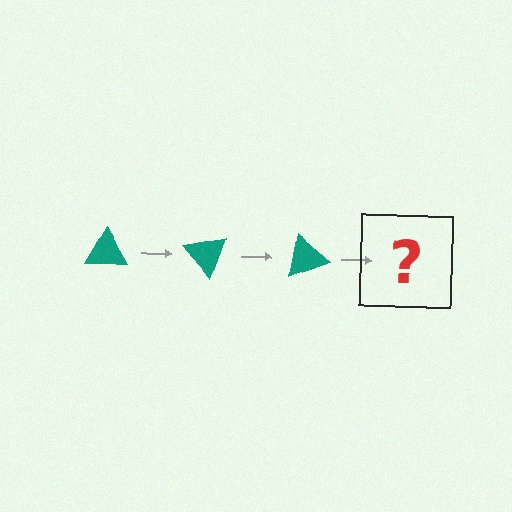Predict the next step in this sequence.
The next step is a teal triangle rotated 150 degrees.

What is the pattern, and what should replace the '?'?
The pattern is that the triangle rotates 50 degrees each step. The '?' should be a teal triangle rotated 150 degrees.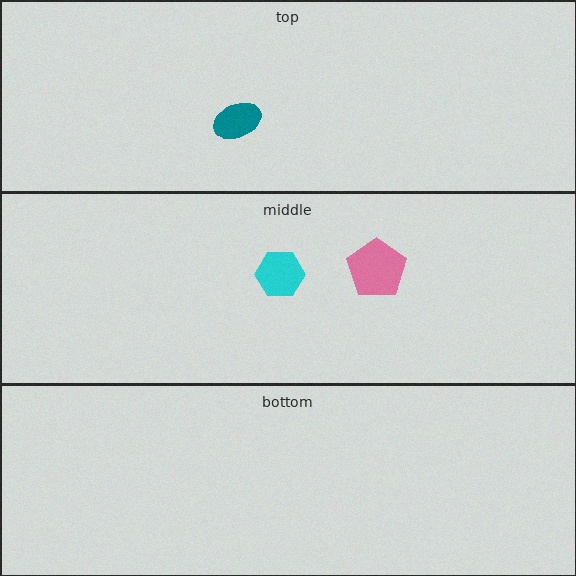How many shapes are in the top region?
1.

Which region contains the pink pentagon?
The middle region.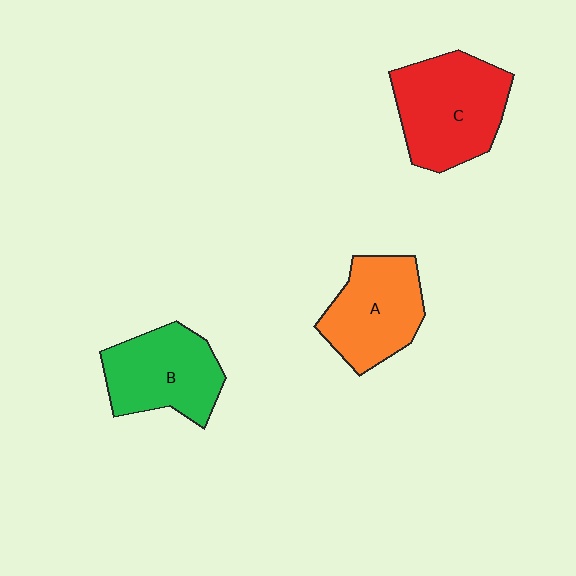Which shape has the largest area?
Shape C (red).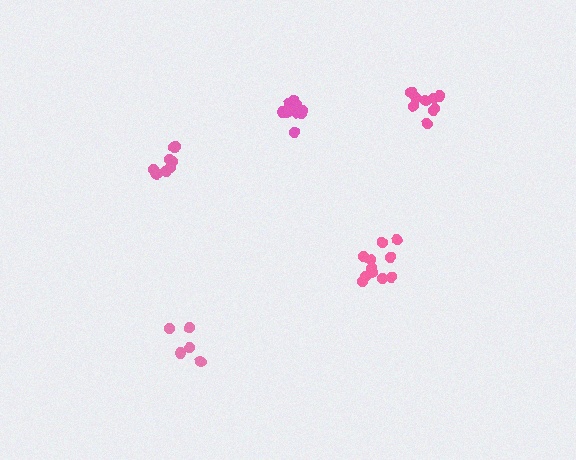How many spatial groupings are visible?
There are 5 spatial groupings.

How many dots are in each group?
Group 1: 5 dots, Group 2: 11 dots, Group 3: 11 dots, Group 4: 10 dots, Group 5: 8 dots (45 total).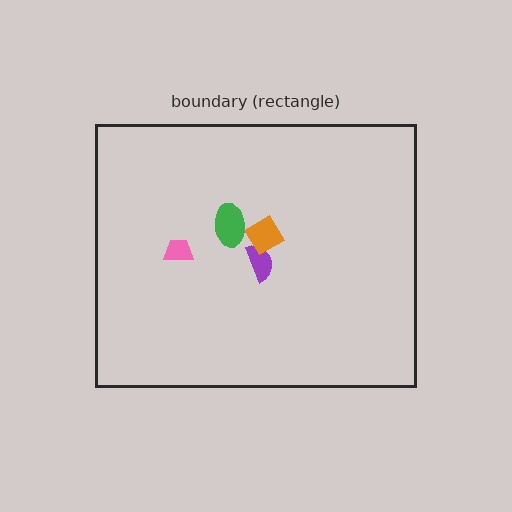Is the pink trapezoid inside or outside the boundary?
Inside.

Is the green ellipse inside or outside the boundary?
Inside.